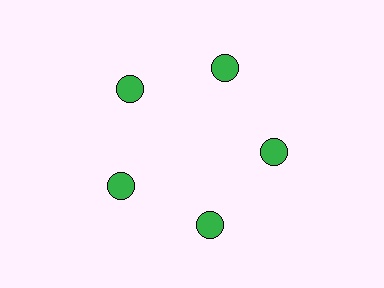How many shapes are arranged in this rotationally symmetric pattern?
There are 5 shapes, arranged in 5 groups of 1.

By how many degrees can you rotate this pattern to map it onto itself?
The pattern maps onto itself every 72 degrees of rotation.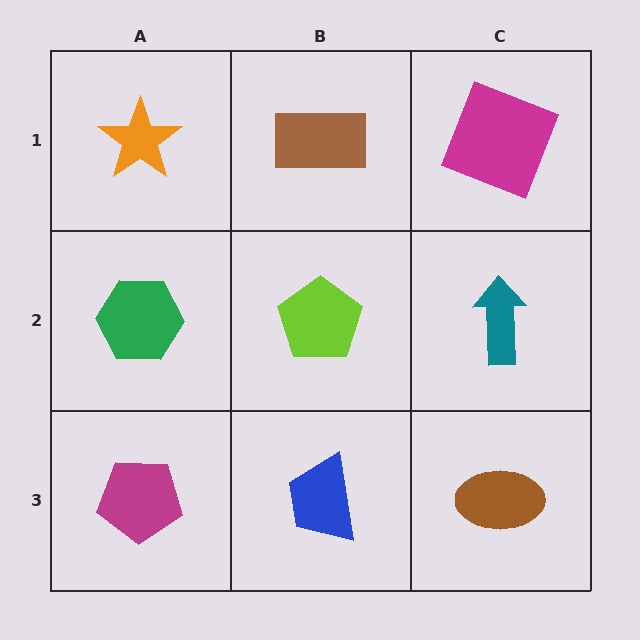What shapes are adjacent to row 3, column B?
A lime pentagon (row 2, column B), a magenta pentagon (row 3, column A), a brown ellipse (row 3, column C).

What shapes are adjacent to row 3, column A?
A green hexagon (row 2, column A), a blue trapezoid (row 3, column B).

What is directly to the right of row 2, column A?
A lime pentagon.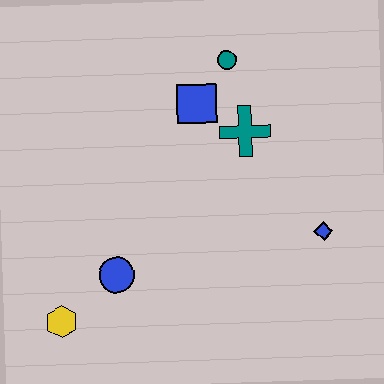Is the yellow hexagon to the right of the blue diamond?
No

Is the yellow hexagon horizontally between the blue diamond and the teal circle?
No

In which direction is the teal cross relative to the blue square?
The teal cross is to the right of the blue square.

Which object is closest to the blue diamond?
The teal cross is closest to the blue diamond.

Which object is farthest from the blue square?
The yellow hexagon is farthest from the blue square.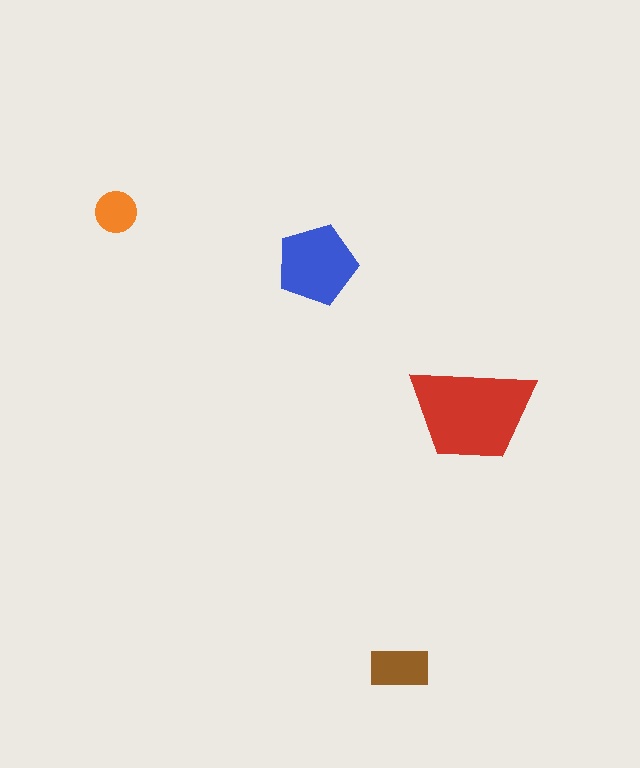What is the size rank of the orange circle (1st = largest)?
4th.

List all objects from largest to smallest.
The red trapezoid, the blue pentagon, the brown rectangle, the orange circle.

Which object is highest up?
The orange circle is topmost.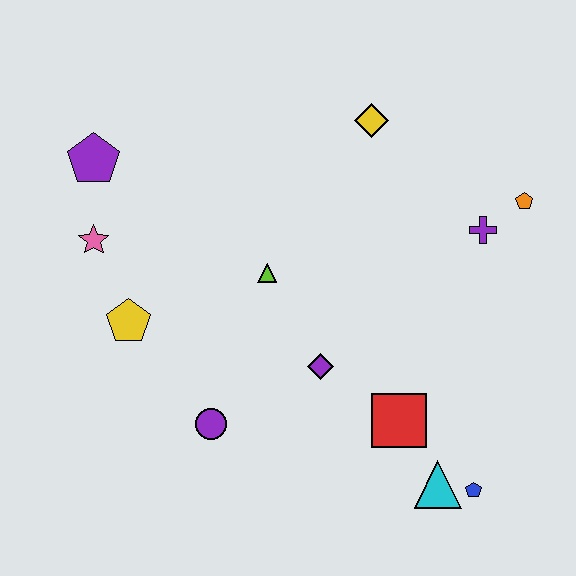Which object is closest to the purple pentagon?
The pink star is closest to the purple pentagon.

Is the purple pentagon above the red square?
Yes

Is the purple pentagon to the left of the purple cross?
Yes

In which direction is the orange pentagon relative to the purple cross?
The orange pentagon is to the right of the purple cross.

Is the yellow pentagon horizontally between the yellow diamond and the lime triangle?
No